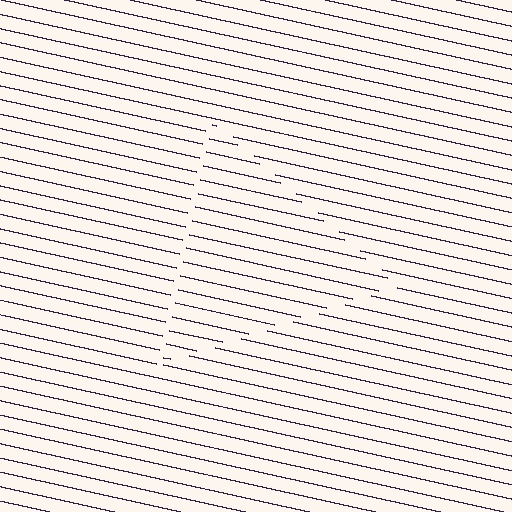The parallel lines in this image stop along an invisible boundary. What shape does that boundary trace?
An illusory triangle. The interior of the shape contains the same grating, shifted by half a period — the contour is defined by the phase discontinuity where line-ends from the inner and outer gratings abut.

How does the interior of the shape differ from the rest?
The interior of the shape contains the same grating, shifted by half a period — the contour is defined by the phase discontinuity where line-ends from the inner and outer gratings abut.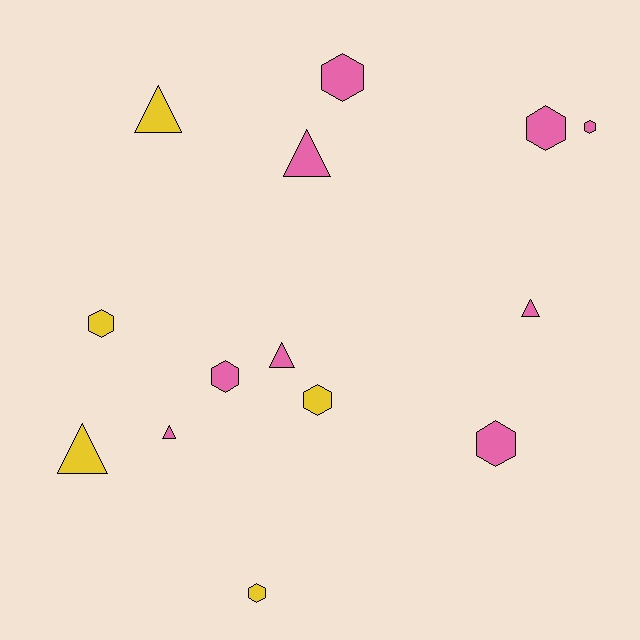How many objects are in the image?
There are 14 objects.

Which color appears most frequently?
Pink, with 9 objects.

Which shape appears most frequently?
Hexagon, with 8 objects.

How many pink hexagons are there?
There are 5 pink hexagons.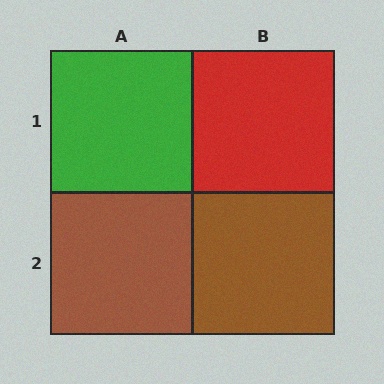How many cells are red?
1 cell is red.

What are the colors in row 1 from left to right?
Green, red.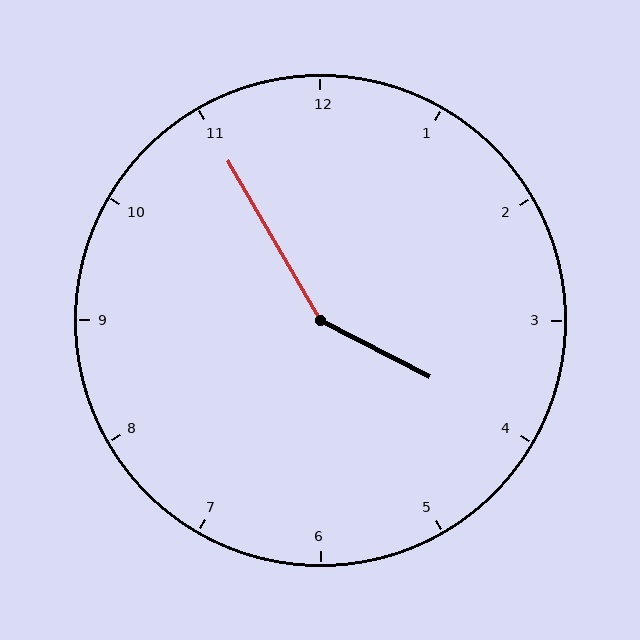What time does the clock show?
3:55.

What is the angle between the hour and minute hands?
Approximately 148 degrees.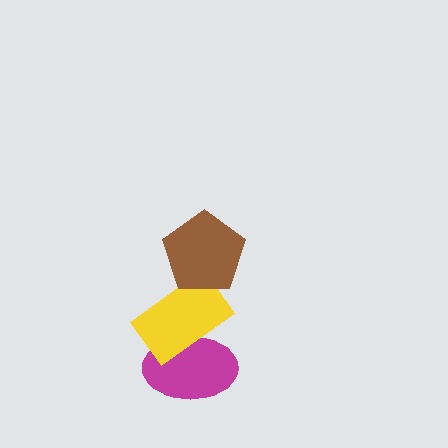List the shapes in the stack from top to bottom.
From top to bottom: the brown pentagon, the yellow rectangle, the magenta ellipse.